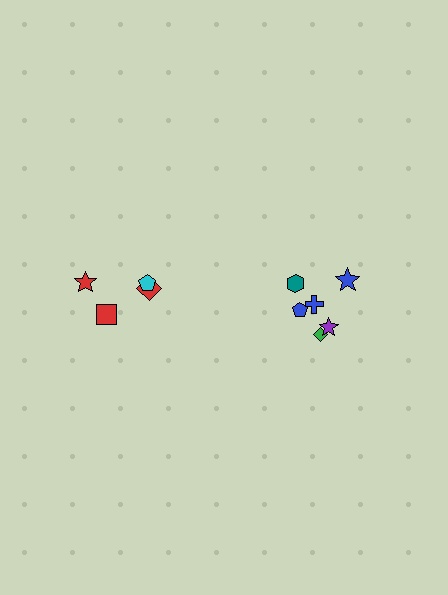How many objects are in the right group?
There are 6 objects.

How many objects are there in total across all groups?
There are 10 objects.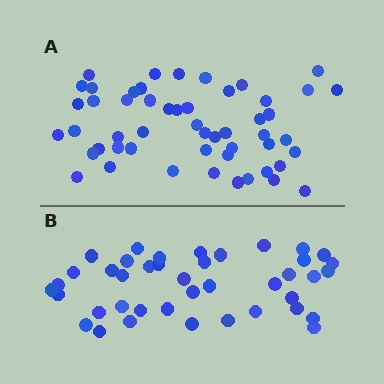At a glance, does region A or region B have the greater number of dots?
Region A (the top region) has more dots.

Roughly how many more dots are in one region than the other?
Region A has roughly 12 or so more dots than region B.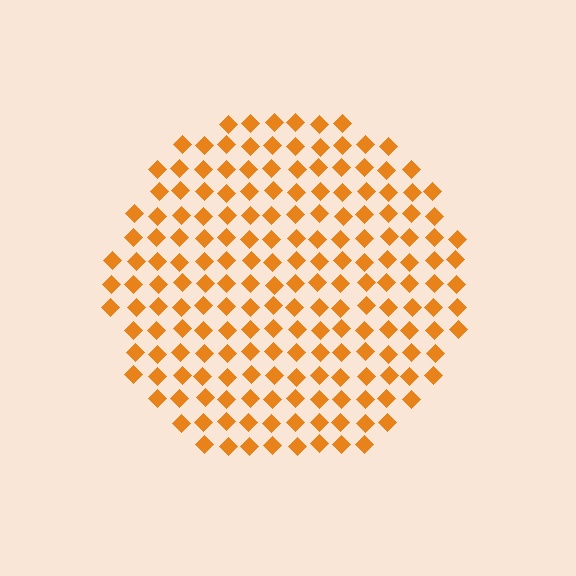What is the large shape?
The large shape is a circle.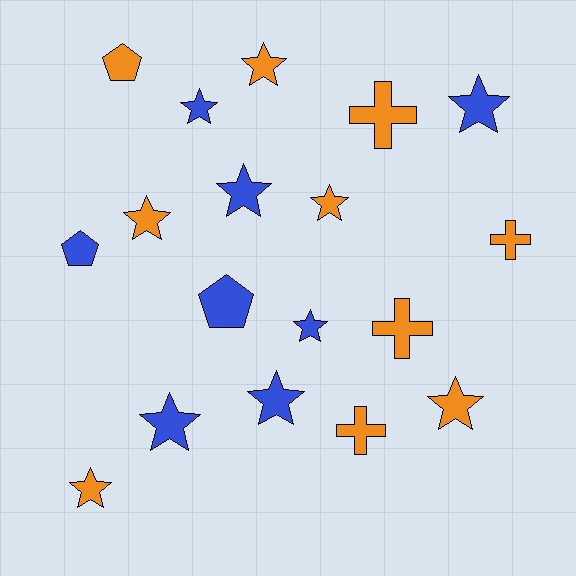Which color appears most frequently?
Orange, with 10 objects.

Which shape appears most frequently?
Star, with 11 objects.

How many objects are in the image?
There are 18 objects.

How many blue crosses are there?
There are no blue crosses.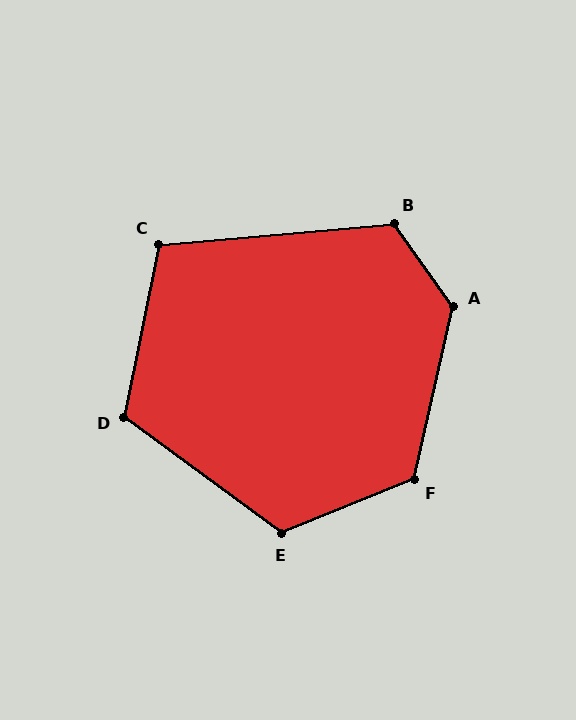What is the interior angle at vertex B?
Approximately 120 degrees (obtuse).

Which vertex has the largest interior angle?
A, at approximately 132 degrees.